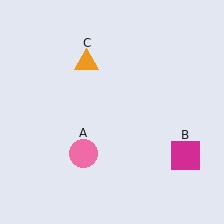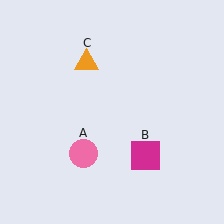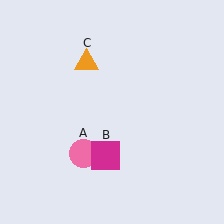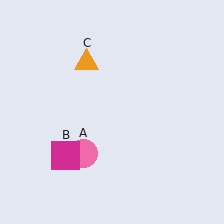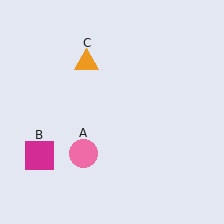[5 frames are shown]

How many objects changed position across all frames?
1 object changed position: magenta square (object B).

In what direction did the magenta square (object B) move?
The magenta square (object B) moved left.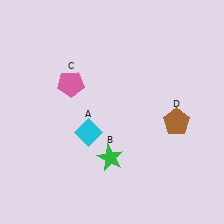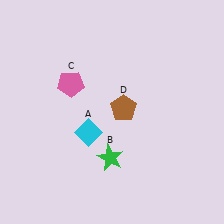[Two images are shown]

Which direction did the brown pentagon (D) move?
The brown pentagon (D) moved left.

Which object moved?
The brown pentagon (D) moved left.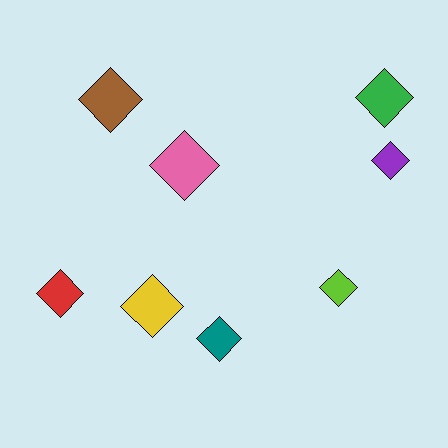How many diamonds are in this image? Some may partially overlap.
There are 8 diamonds.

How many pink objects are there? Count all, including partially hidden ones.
There is 1 pink object.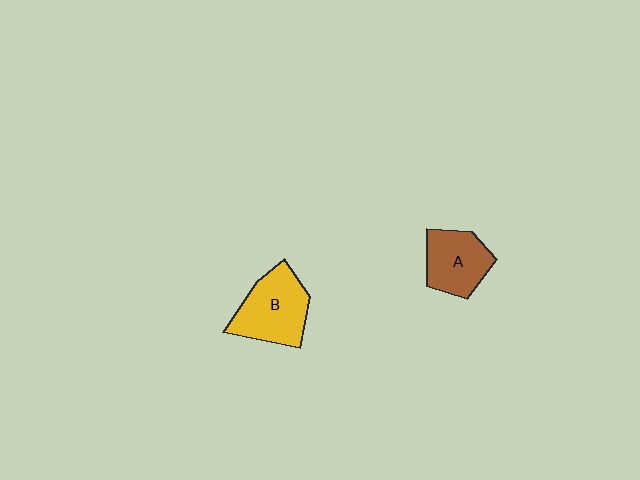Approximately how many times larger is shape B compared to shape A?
Approximately 1.2 times.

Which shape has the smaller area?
Shape A (brown).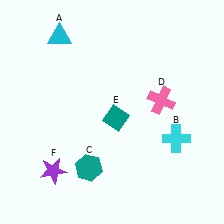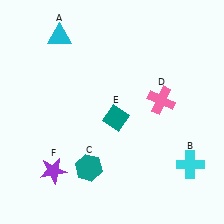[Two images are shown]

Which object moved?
The cyan cross (B) moved down.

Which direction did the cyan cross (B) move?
The cyan cross (B) moved down.